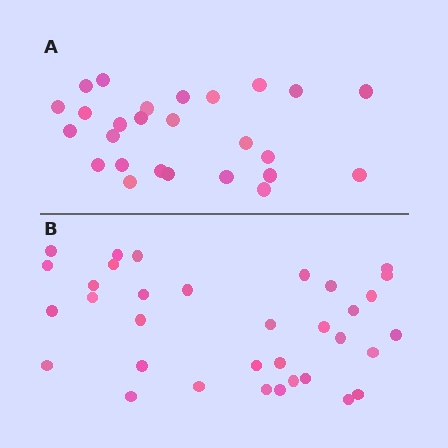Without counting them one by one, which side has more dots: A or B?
Region B (the bottom region) has more dots.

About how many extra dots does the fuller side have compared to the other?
Region B has roughly 8 or so more dots than region A.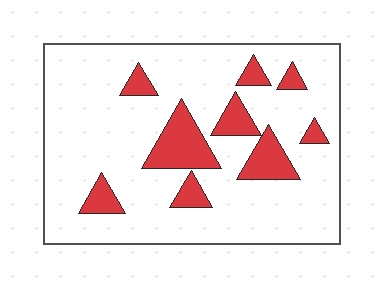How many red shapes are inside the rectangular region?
9.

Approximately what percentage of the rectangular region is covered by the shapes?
Approximately 15%.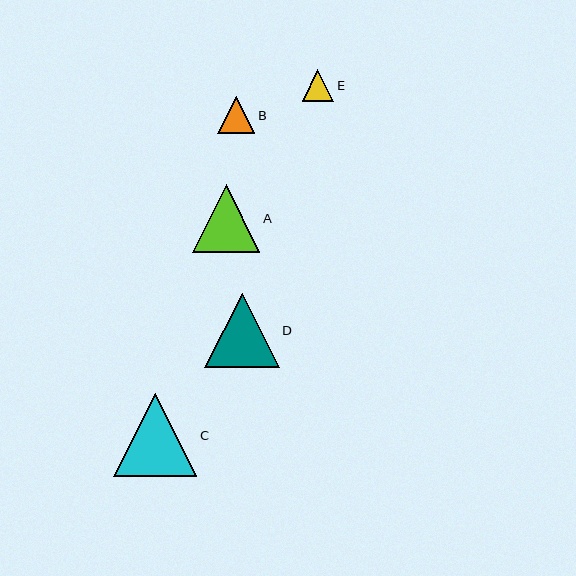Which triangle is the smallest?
Triangle E is the smallest with a size of approximately 32 pixels.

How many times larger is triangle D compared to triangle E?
Triangle D is approximately 2.3 times the size of triangle E.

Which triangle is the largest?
Triangle C is the largest with a size of approximately 83 pixels.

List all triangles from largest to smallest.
From largest to smallest: C, D, A, B, E.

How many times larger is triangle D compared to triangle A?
Triangle D is approximately 1.1 times the size of triangle A.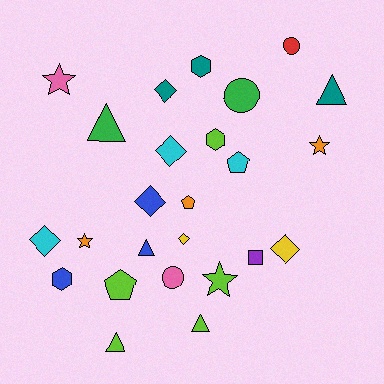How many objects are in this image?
There are 25 objects.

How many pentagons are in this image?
There are 3 pentagons.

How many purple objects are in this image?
There is 1 purple object.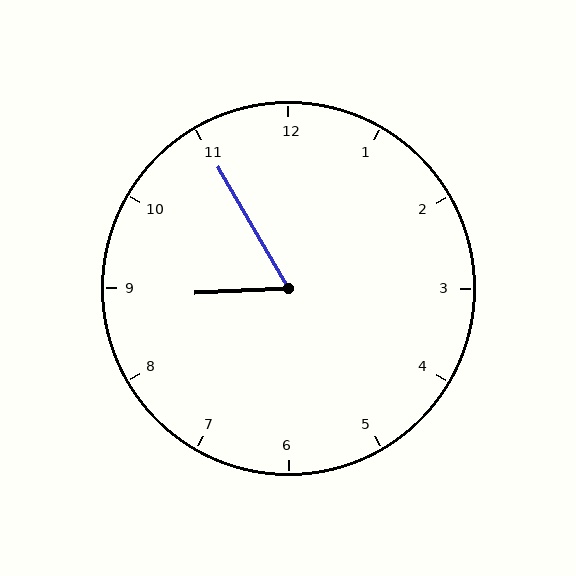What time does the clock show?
8:55.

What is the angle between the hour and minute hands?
Approximately 62 degrees.